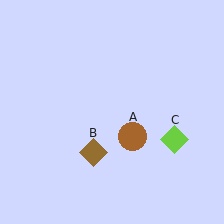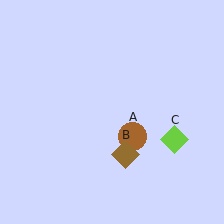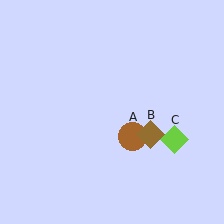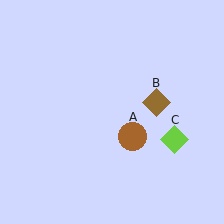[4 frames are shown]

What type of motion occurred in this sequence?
The brown diamond (object B) rotated counterclockwise around the center of the scene.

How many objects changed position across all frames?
1 object changed position: brown diamond (object B).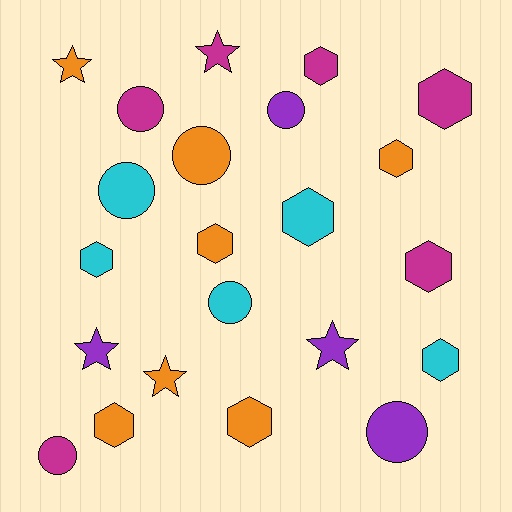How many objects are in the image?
There are 22 objects.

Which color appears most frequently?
Orange, with 7 objects.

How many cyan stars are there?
There are no cyan stars.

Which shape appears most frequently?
Hexagon, with 10 objects.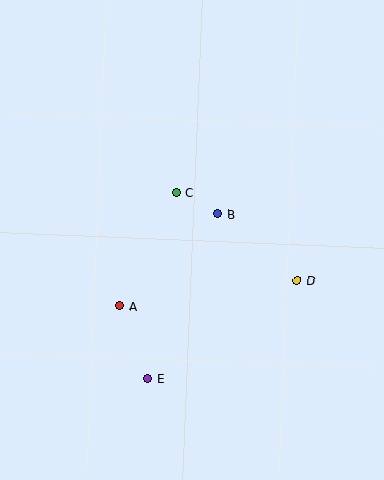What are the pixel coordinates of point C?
Point C is at (176, 193).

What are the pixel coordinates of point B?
Point B is at (218, 214).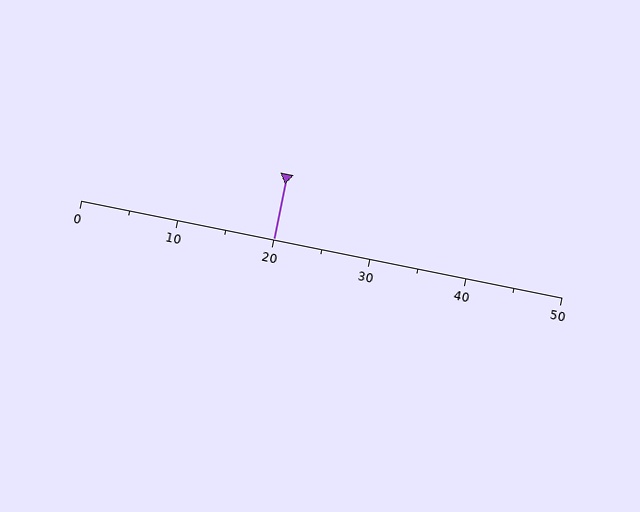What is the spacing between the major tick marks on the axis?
The major ticks are spaced 10 apart.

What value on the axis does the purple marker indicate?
The marker indicates approximately 20.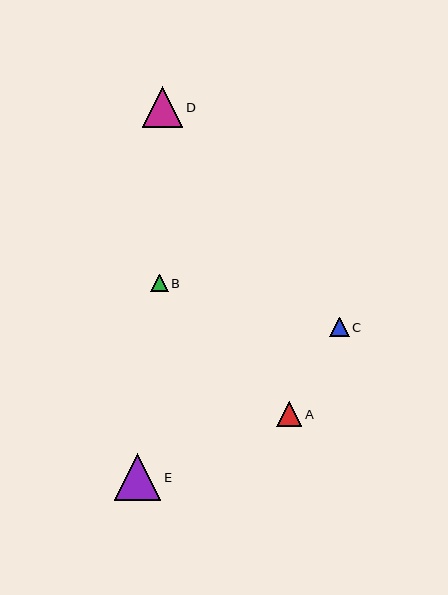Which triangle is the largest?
Triangle E is the largest with a size of approximately 47 pixels.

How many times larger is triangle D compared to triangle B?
Triangle D is approximately 2.3 times the size of triangle B.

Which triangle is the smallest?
Triangle B is the smallest with a size of approximately 17 pixels.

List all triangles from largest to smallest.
From largest to smallest: E, D, A, C, B.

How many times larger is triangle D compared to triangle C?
Triangle D is approximately 2.1 times the size of triangle C.